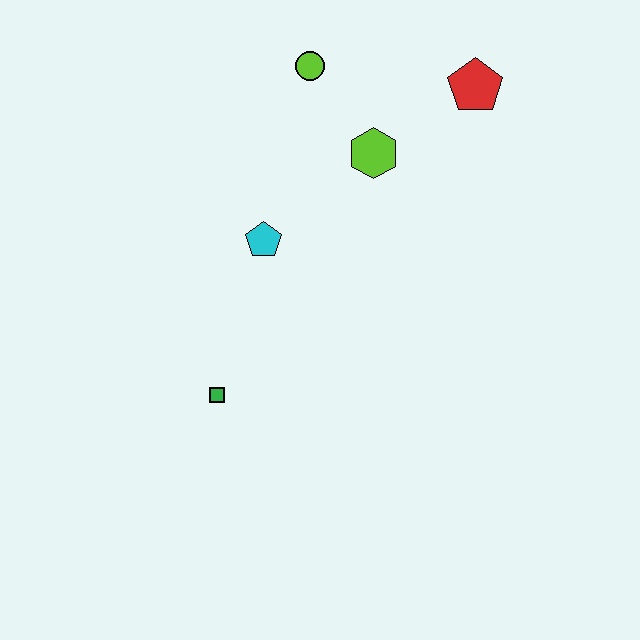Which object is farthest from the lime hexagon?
The green square is farthest from the lime hexagon.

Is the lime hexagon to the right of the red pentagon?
No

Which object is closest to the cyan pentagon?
The lime hexagon is closest to the cyan pentagon.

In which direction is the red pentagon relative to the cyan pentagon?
The red pentagon is to the right of the cyan pentagon.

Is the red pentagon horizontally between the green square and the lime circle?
No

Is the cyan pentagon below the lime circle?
Yes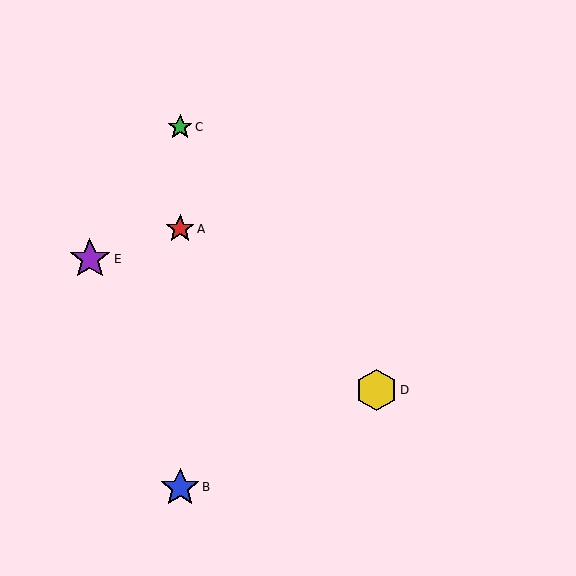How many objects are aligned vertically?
3 objects (A, B, C) are aligned vertically.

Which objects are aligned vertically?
Objects A, B, C are aligned vertically.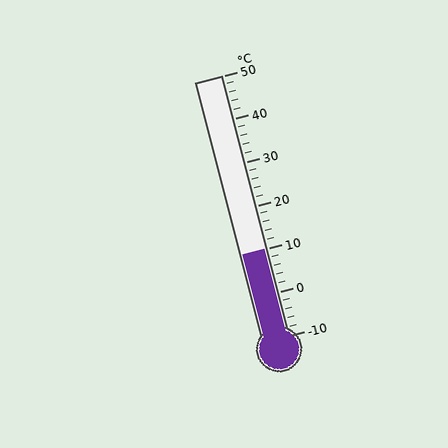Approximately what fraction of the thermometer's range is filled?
The thermometer is filled to approximately 35% of its range.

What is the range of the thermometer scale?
The thermometer scale ranges from -10°C to 50°C.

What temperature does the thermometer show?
The thermometer shows approximately 10°C.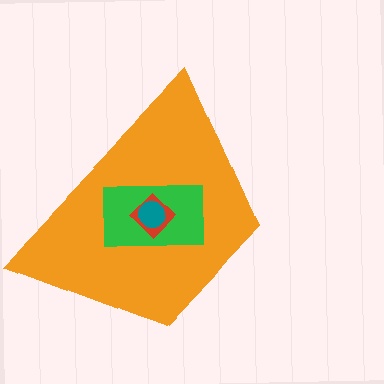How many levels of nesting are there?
4.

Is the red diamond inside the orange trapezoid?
Yes.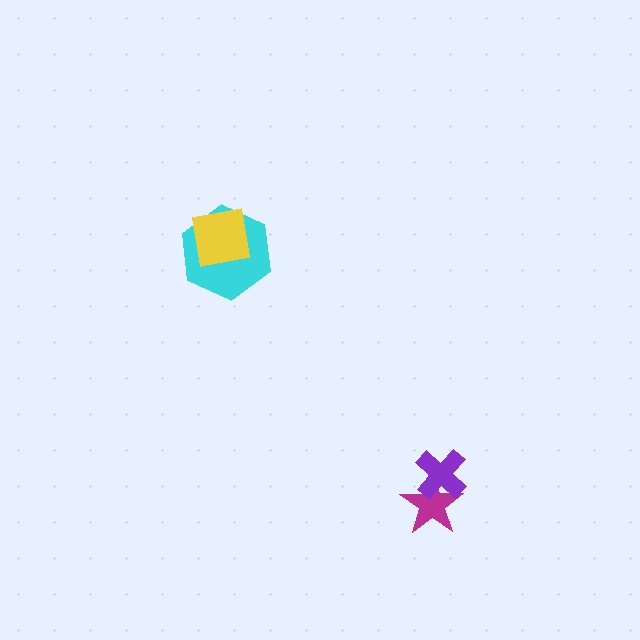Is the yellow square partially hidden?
No, no other shape covers it.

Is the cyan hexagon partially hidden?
Yes, it is partially covered by another shape.